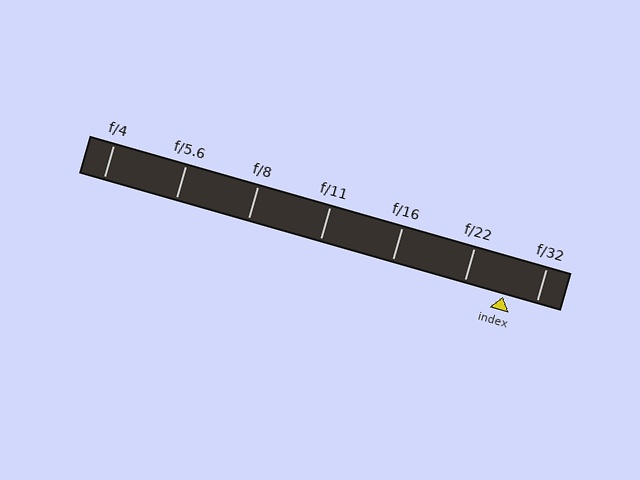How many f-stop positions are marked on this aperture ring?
There are 7 f-stop positions marked.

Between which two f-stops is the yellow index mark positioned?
The index mark is between f/22 and f/32.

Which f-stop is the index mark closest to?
The index mark is closest to f/32.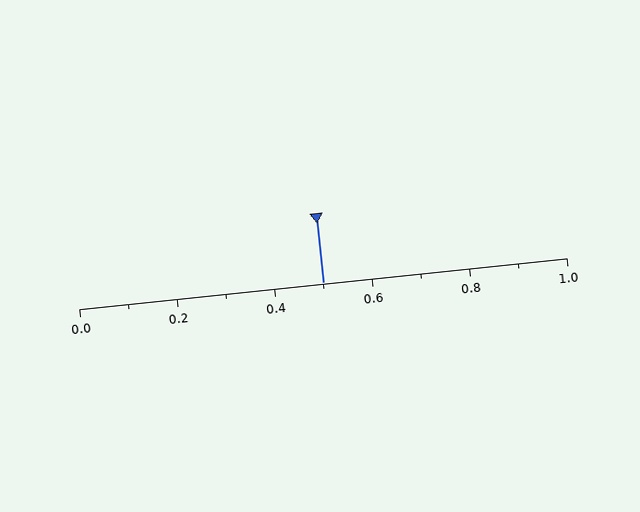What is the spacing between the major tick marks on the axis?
The major ticks are spaced 0.2 apart.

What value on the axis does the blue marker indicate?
The marker indicates approximately 0.5.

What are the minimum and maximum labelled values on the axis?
The axis runs from 0.0 to 1.0.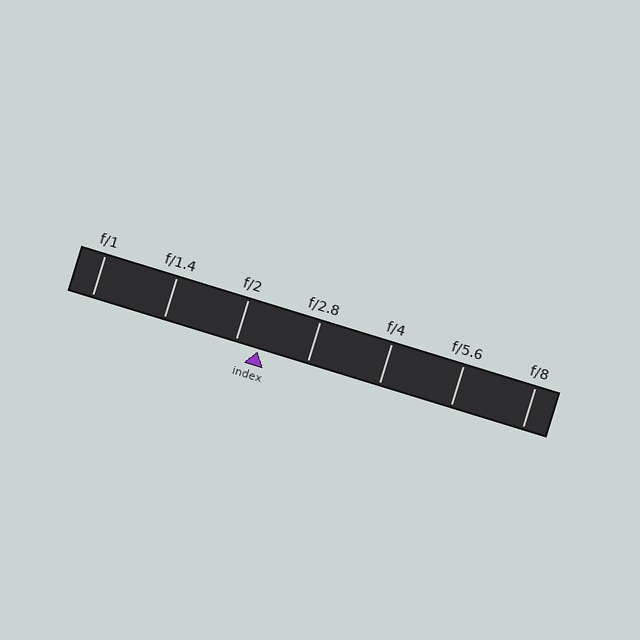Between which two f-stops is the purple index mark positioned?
The index mark is between f/2 and f/2.8.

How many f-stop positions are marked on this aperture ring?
There are 7 f-stop positions marked.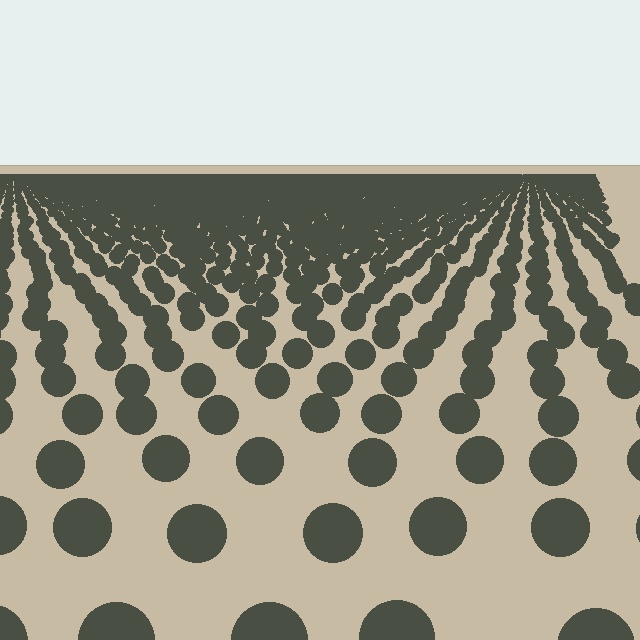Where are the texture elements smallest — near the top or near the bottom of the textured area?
Near the top.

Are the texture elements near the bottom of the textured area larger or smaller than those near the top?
Larger. Near the bottom, elements are closer to the viewer and appear at a bigger on-screen size.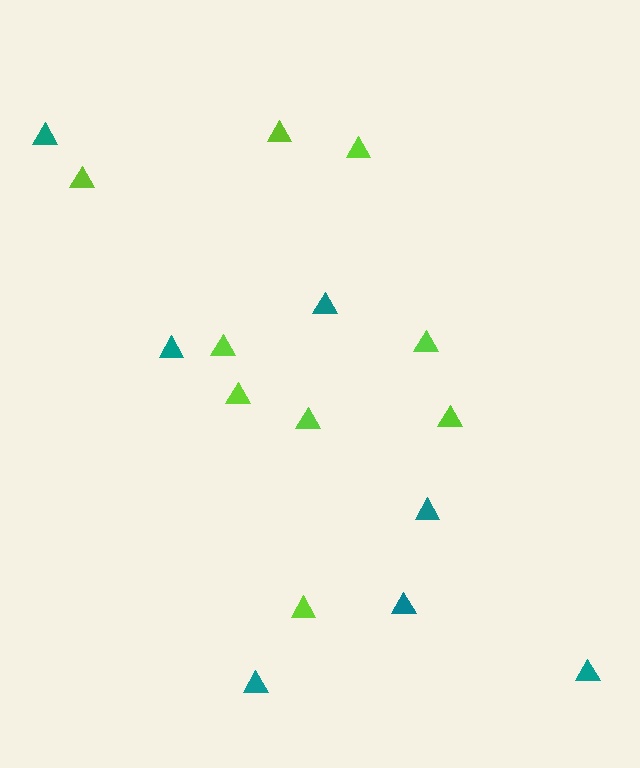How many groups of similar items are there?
There are 2 groups: one group of teal triangles (7) and one group of lime triangles (9).